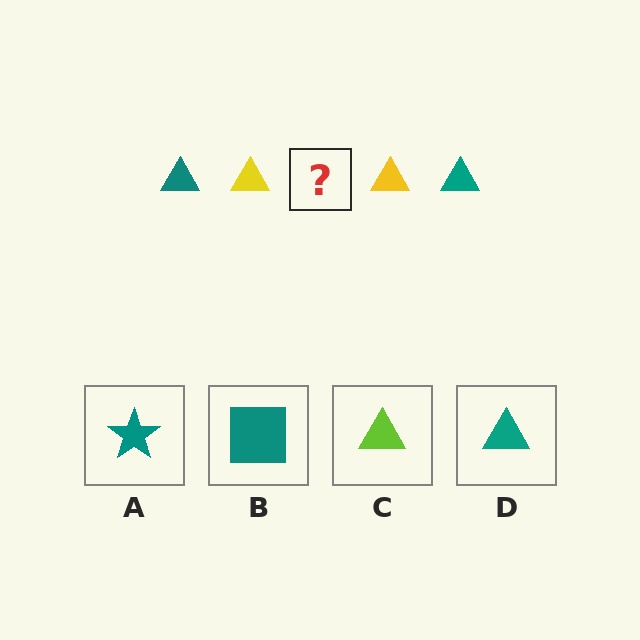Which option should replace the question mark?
Option D.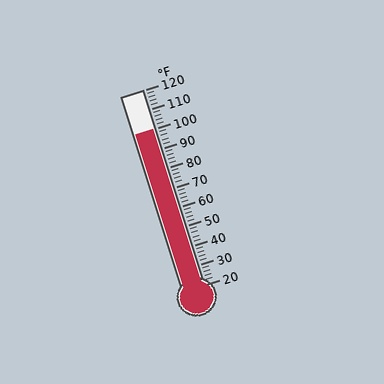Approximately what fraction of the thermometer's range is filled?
The thermometer is filled to approximately 80% of its range.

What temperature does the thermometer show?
The thermometer shows approximately 100°F.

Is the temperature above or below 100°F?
The temperature is at 100°F.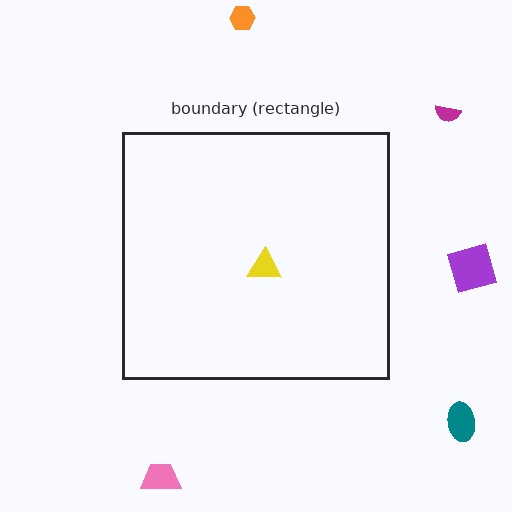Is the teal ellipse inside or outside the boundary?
Outside.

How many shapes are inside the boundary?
1 inside, 5 outside.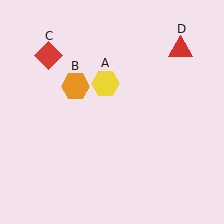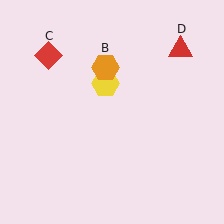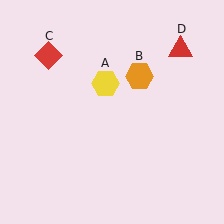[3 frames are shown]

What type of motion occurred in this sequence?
The orange hexagon (object B) rotated clockwise around the center of the scene.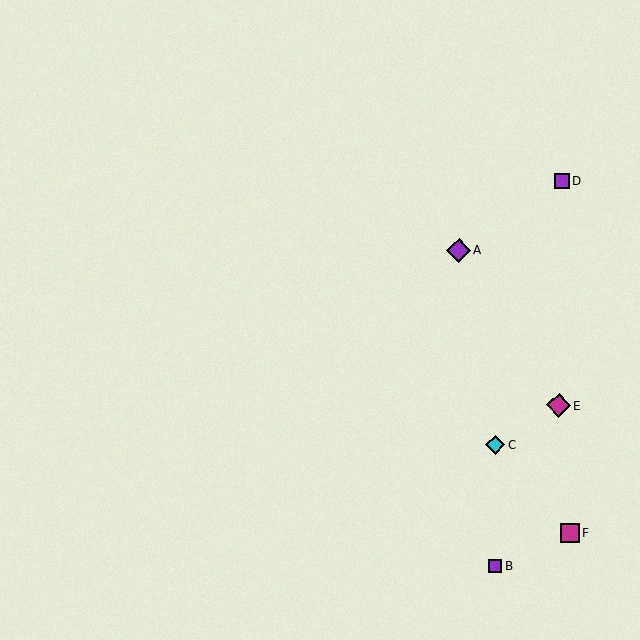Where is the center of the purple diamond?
The center of the purple diamond is at (459, 250).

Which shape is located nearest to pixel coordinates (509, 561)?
The purple square (labeled B) at (496, 566) is nearest to that location.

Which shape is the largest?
The purple diamond (labeled A) is the largest.